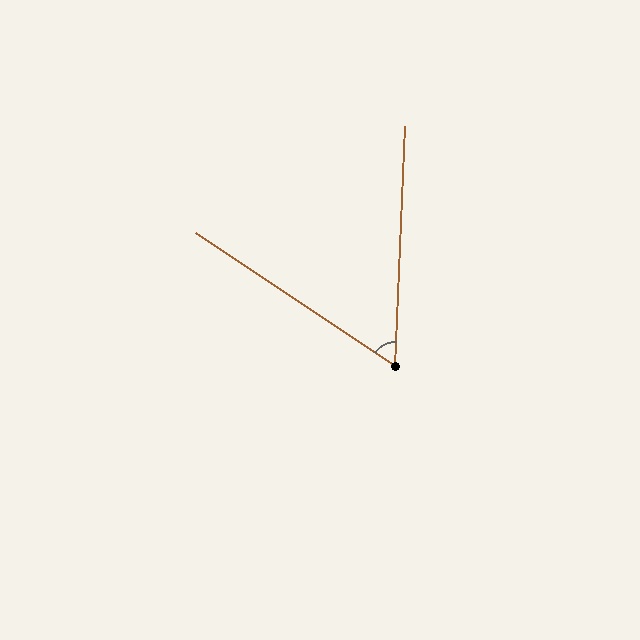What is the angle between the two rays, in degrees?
Approximately 59 degrees.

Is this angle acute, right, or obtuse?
It is acute.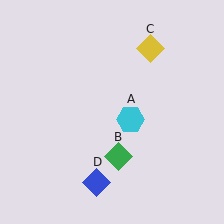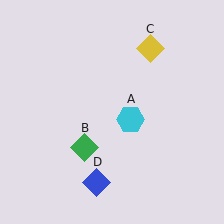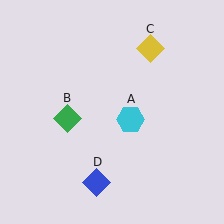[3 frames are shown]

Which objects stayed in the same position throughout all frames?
Cyan hexagon (object A) and yellow diamond (object C) and blue diamond (object D) remained stationary.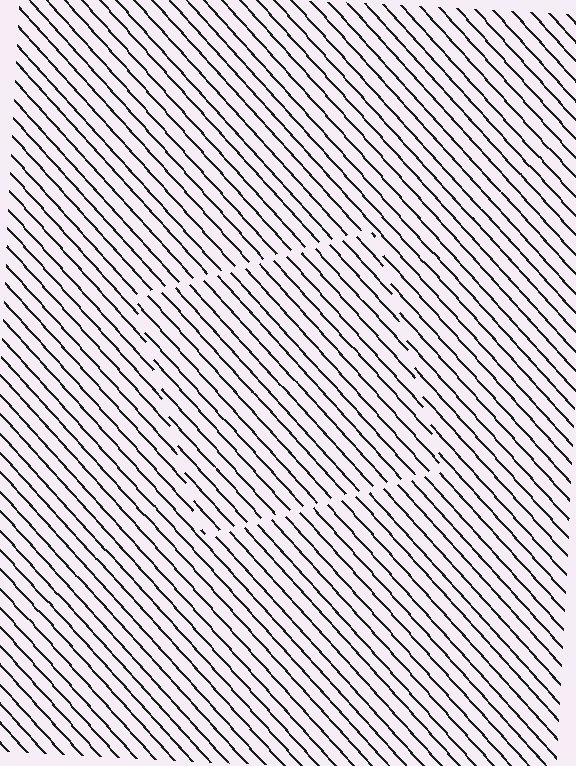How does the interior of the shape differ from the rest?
The interior of the shape contains the same grating, shifted by half a period — the contour is defined by the phase discontinuity where line-ends from the inner and outer gratings abut.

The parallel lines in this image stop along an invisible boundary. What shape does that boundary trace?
An illusory square. The interior of the shape contains the same grating, shifted by half a period — the contour is defined by the phase discontinuity where line-ends from the inner and outer gratings abut.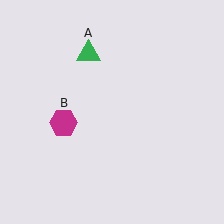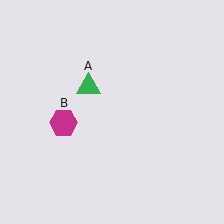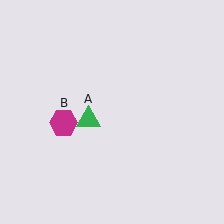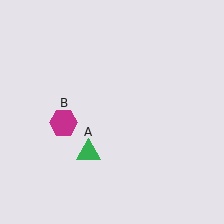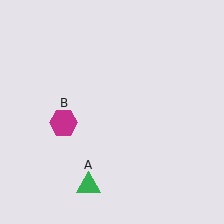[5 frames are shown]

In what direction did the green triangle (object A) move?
The green triangle (object A) moved down.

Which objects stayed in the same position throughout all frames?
Magenta hexagon (object B) remained stationary.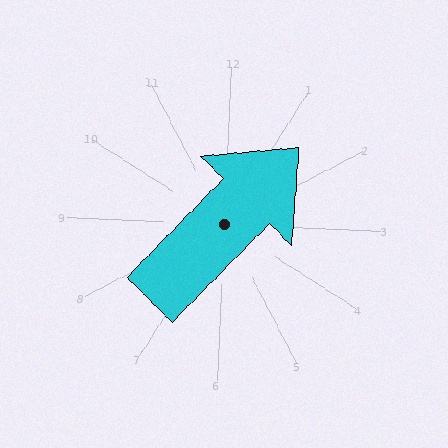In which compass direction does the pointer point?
Northeast.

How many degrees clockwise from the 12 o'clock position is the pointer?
Approximately 42 degrees.